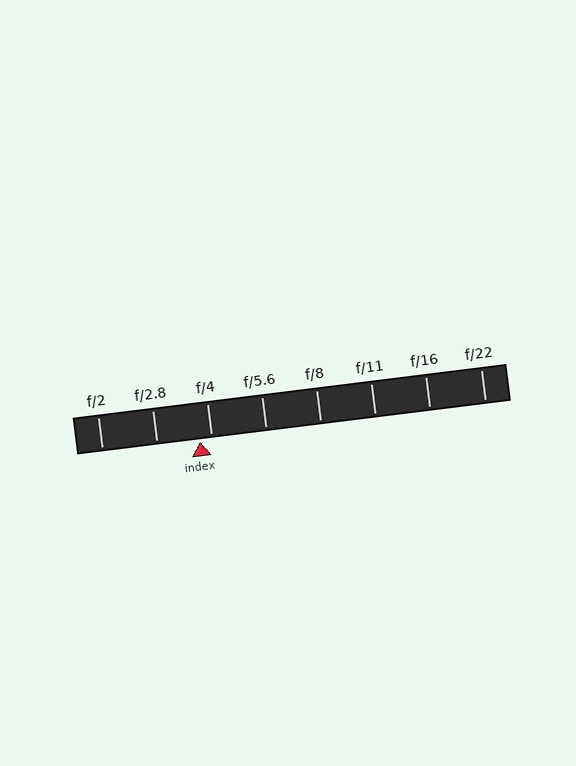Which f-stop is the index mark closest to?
The index mark is closest to f/4.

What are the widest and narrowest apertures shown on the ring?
The widest aperture shown is f/2 and the narrowest is f/22.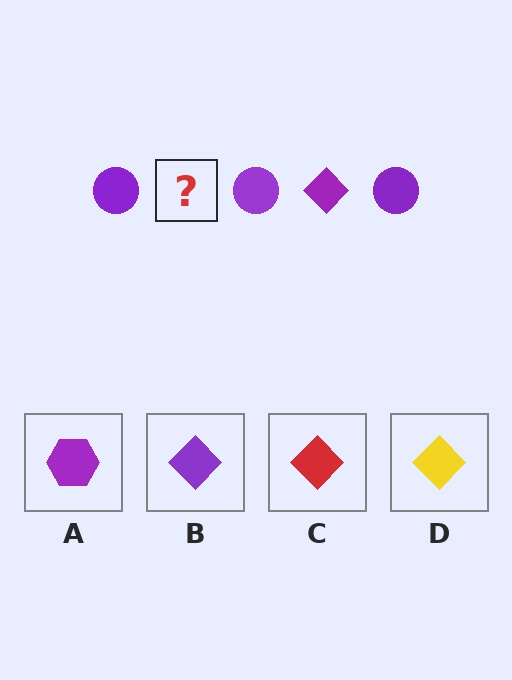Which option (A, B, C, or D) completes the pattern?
B.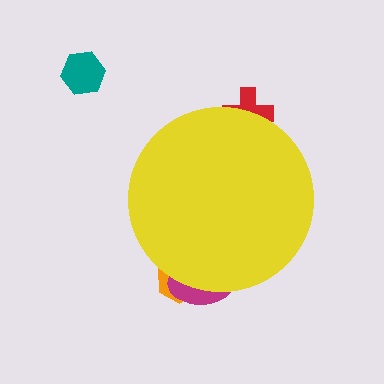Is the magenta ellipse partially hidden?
Yes, the magenta ellipse is partially hidden behind the yellow circle.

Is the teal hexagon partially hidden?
No, the teal hexagon is fully visible.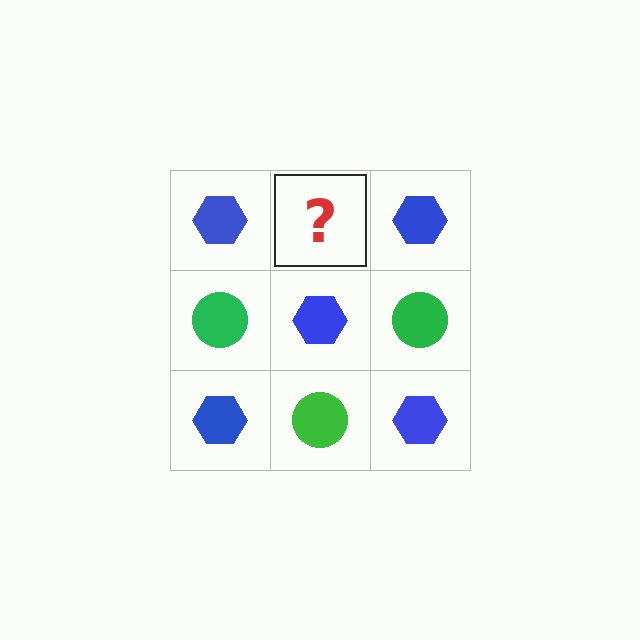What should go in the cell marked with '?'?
The missing cell should contain a green circle.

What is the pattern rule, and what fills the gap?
The rule is that it alternates blue hexagon and green circle in a checkerboard pattern. The gap should be filled with a green circle.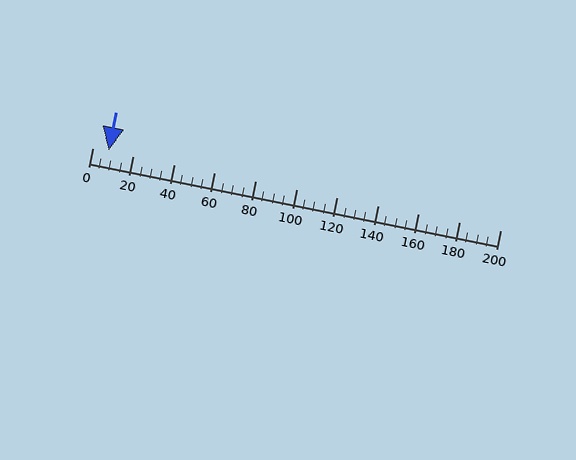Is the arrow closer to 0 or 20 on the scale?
The arrow is closer to 0.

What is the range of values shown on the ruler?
The ruler shows values from 0 to 200.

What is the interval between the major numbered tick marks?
The major tick marks are spaced 20 units apart.